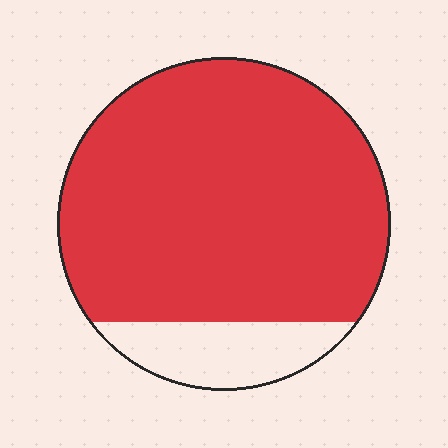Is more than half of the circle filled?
Yes.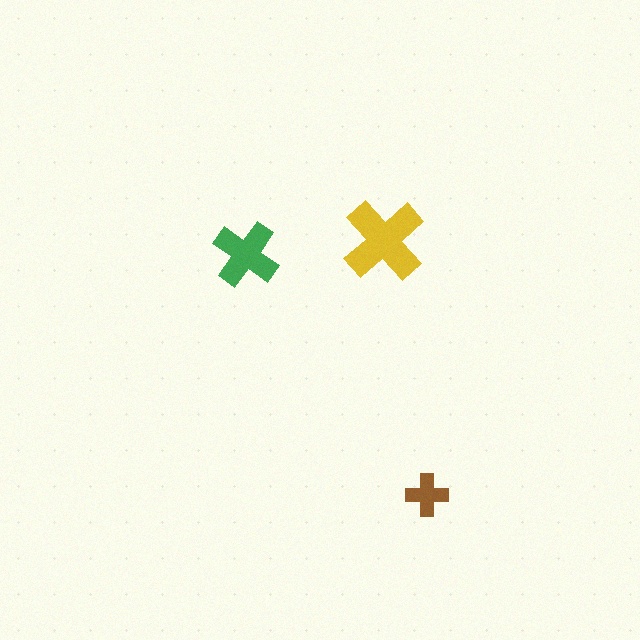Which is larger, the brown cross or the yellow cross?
The yellow one.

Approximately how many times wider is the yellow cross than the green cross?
About 1.5 times wider.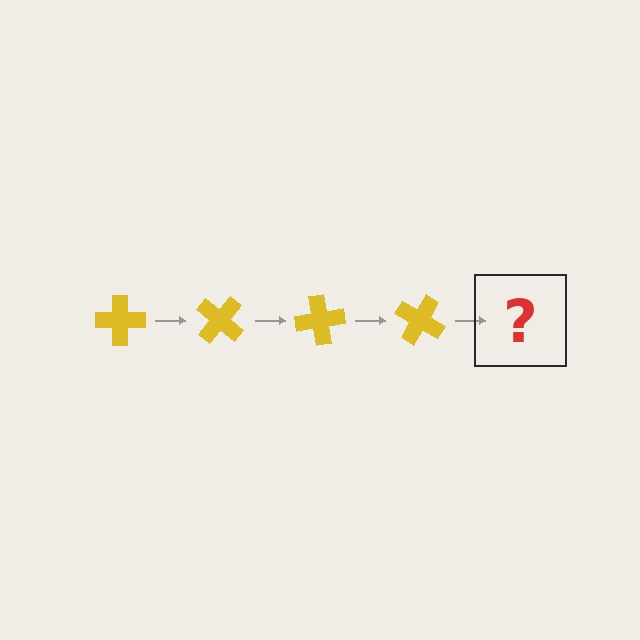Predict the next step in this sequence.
The next step is a yellow cross rotated 160 degrees.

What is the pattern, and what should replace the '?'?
The pattern is that the cross rotates 40 degrees each step. The '?' should be a yellow cross rotated 160 degrees.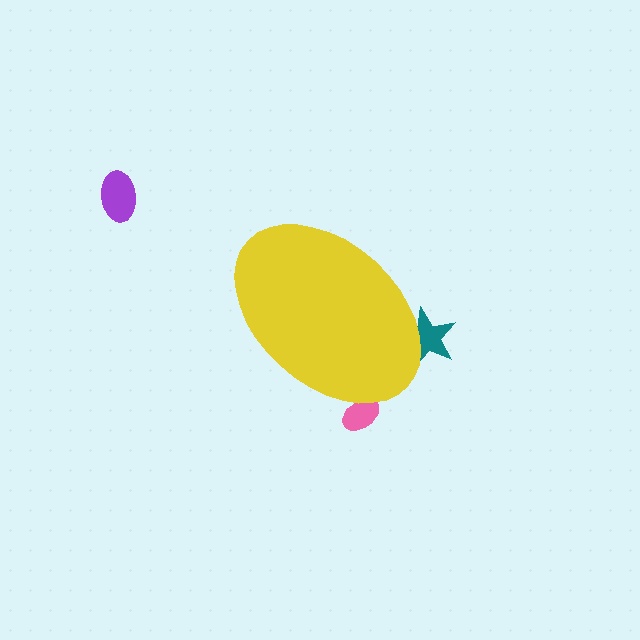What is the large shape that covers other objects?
A yellow ellipse.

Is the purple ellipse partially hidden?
No, the purple ellipse is fully visible.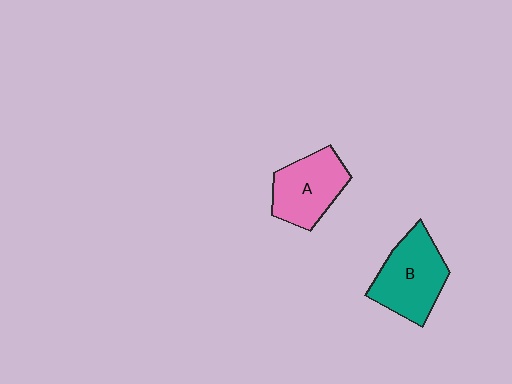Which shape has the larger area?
Shape B (teal).